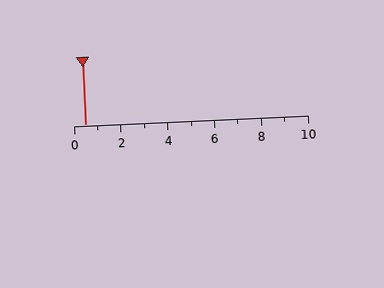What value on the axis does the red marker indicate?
The marker indicates approximately 0.5.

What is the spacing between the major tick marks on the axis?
The major ticks are spaced 2 apart.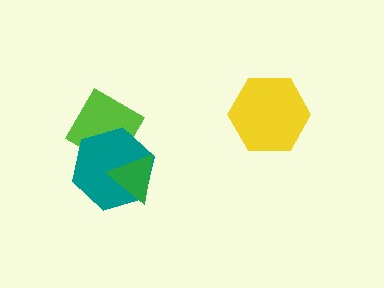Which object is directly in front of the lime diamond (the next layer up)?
The teal hexagon is directly in front of the lime diamond.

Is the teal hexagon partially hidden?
Yes, it is partially covered by another shape.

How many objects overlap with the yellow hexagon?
0 objects overlap with the yellow hexagon.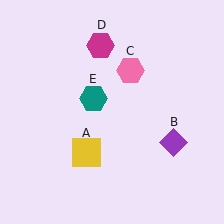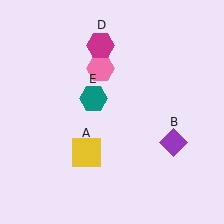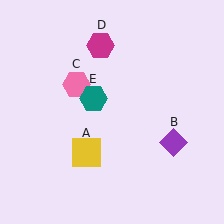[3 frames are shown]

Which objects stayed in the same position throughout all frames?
Yellow square (object A) and purple diamond (object B) and magenta hexagon (object D) and teal hexagon (object E) remained stationary.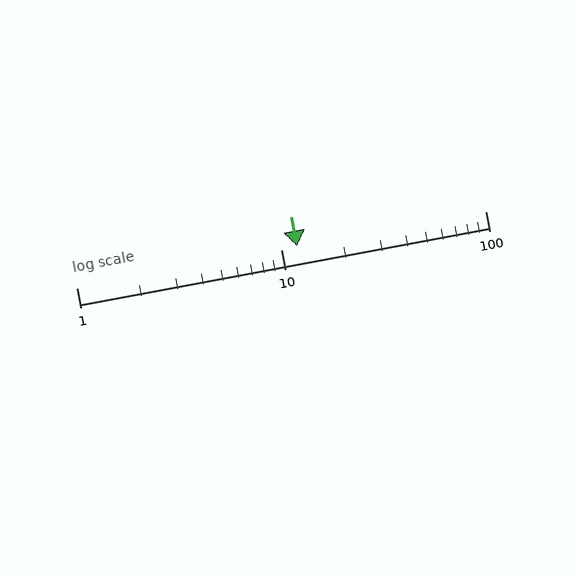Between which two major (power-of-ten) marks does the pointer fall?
The pointer is between 10 and 100.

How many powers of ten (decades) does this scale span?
The scale spans 2 decades, from 1 to 100.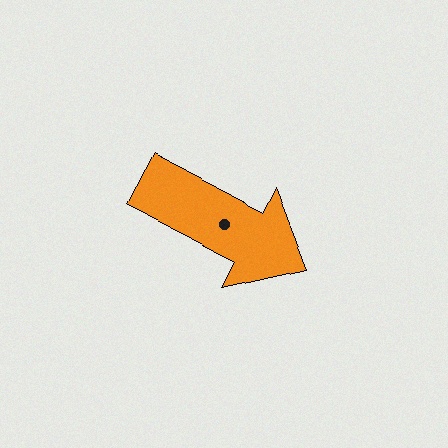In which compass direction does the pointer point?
Southeast.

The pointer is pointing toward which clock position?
Roughly 4 o'clock.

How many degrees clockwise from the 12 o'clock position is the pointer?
Approximately 118 degrees.